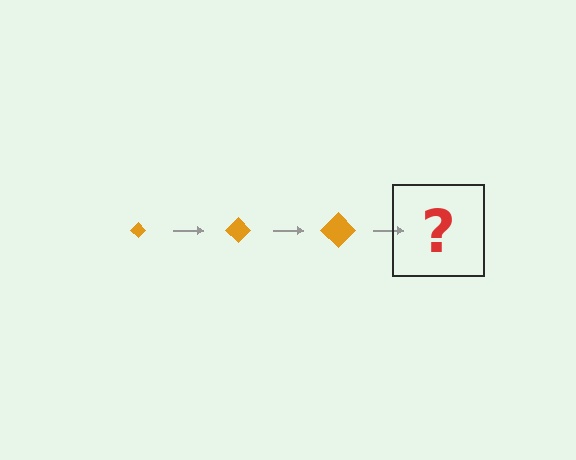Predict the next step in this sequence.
The next step is an orange diamond, larger than the previous one.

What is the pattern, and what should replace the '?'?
The pattern is that the diamond gets progressively larger each step. The '?' should be an orange diamond, larger than the previous one.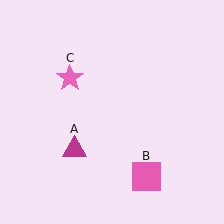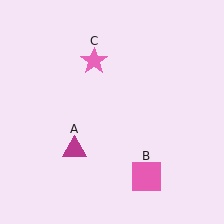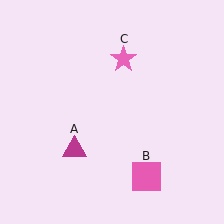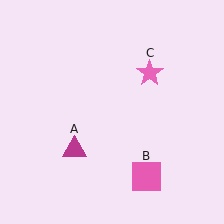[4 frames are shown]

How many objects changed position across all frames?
1 object changed position: pink star (object C).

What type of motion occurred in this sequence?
The pink star (object C) rotated clockwise around the center of the scene.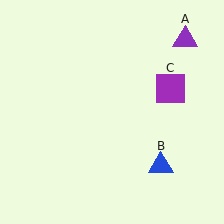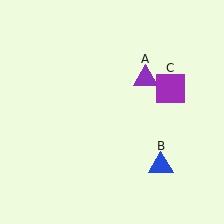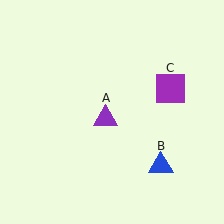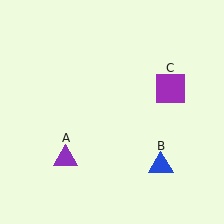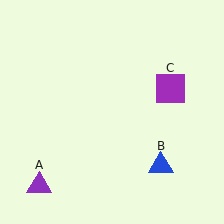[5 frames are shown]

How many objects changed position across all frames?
1 object changed position: purple triangle (object A).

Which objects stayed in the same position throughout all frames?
Blue triangle (object B) and purple square (object C) remained stationary.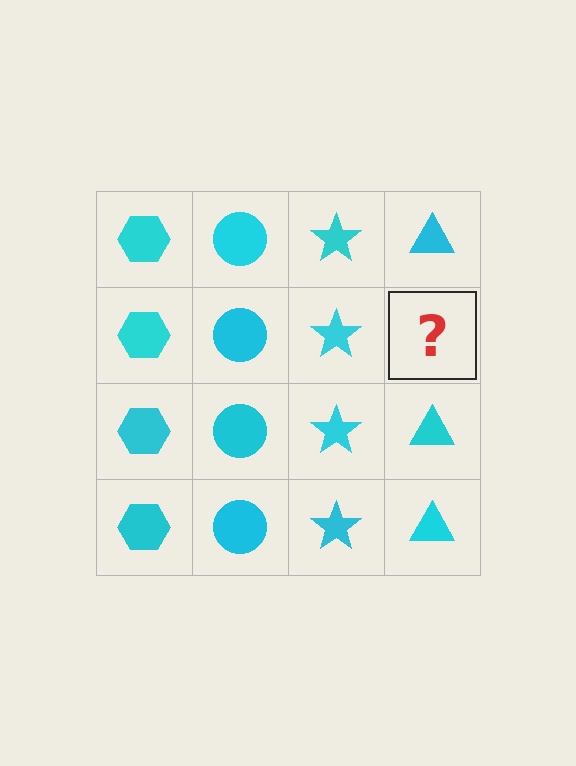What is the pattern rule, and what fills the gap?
The rule is that each column has a consistent shape. The gap should be filled with a cyan triangle.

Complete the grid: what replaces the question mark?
The question mark should be replaced with a cyan triangle.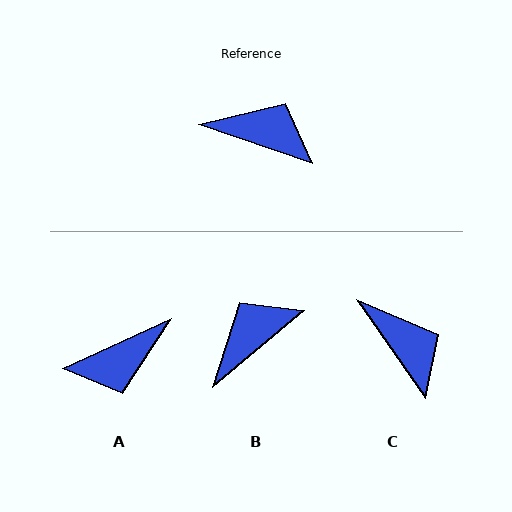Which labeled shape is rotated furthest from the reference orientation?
A, about 136 degrees away.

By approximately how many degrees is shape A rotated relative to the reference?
Approximately 136 degrees clockwise.